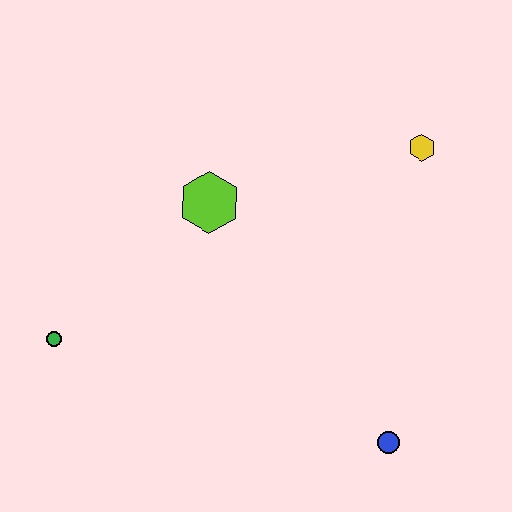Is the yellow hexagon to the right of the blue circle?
Yes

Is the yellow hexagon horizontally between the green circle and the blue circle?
No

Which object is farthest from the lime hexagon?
The blue circle is farthest from the lime hexagon.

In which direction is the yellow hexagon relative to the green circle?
The yellow hexagon is to the right of the green circle.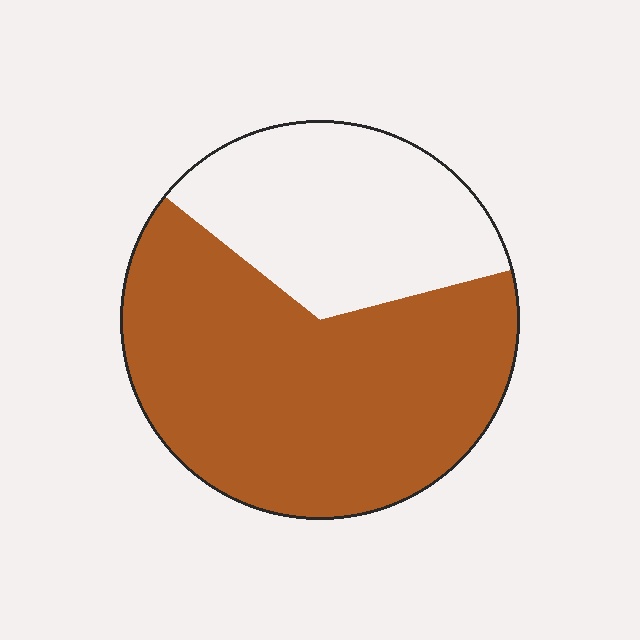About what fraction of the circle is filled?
About two thirds (2/3).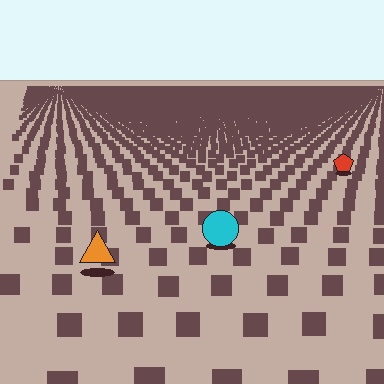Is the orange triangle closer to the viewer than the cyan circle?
Yes. The orange triangle is closer — you can tell from the texture gradient: the ground texture is coarser near it.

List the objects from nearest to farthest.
From nearest to farthest: the orange triangle, the cyan circle, the red pentagon.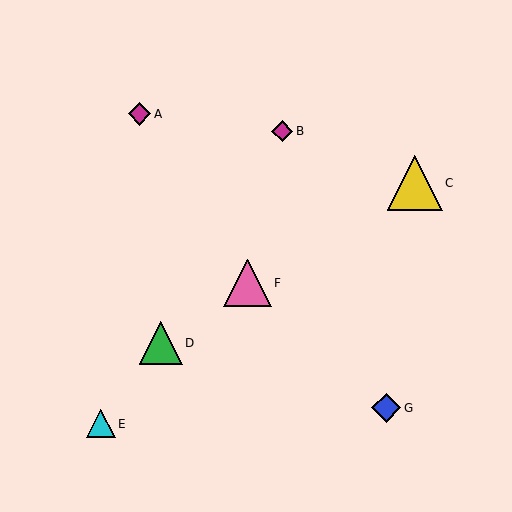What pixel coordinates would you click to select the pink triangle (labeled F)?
Click at (248, 283) to select the pink triangle F.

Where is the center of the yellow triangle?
The center of the yellow triangle is at (415, 183).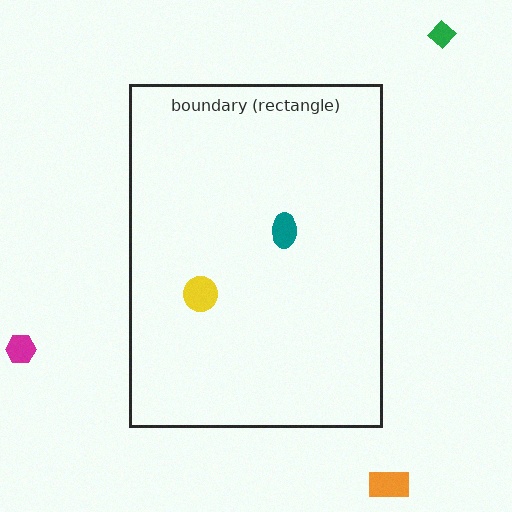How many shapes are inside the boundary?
2 inside, 3 outside.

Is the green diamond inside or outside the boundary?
Outside.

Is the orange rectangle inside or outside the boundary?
Outside.